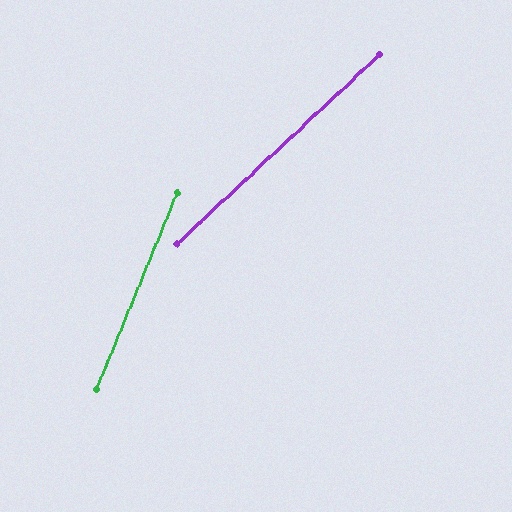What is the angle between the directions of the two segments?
Approximately 25 degrees.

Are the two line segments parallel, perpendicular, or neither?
Neither parallel nor perpendicular — they differ by about 25°.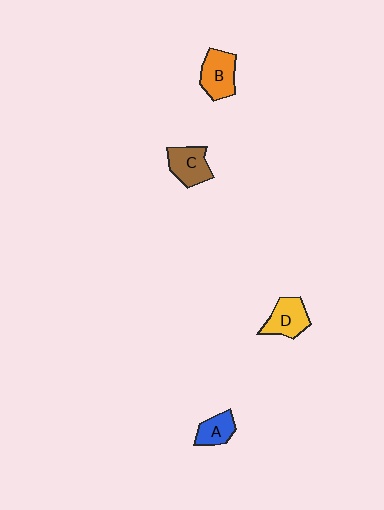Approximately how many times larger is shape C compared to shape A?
Approximately 1.4 times.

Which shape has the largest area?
Shape B (orange).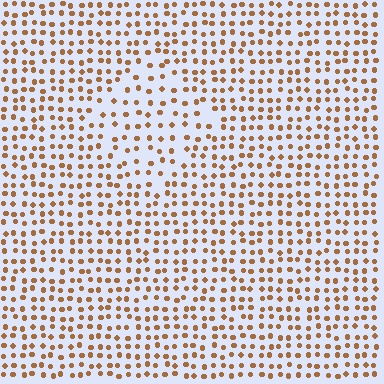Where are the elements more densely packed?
The elements are more densely packed outside the diamond boundary.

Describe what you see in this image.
The image contains small brown elements arranged at two different densities. A diamond-shaped region is visible where the elements are less densely packed than the surrounding area.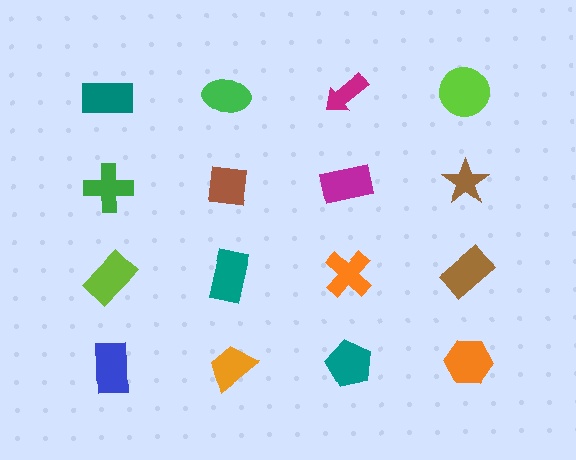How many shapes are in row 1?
4 shapes.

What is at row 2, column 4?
A brown star.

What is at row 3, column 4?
A brown rectangle.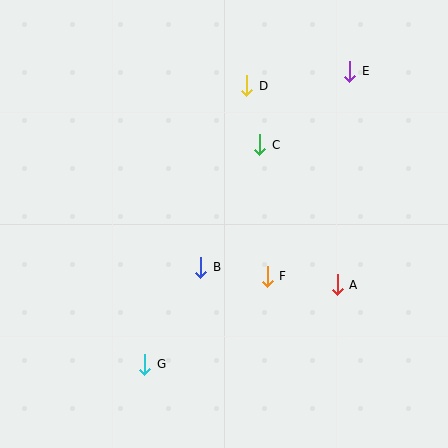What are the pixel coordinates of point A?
Point A is at (337, 285).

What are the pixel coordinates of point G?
Point G is at (145, 364).